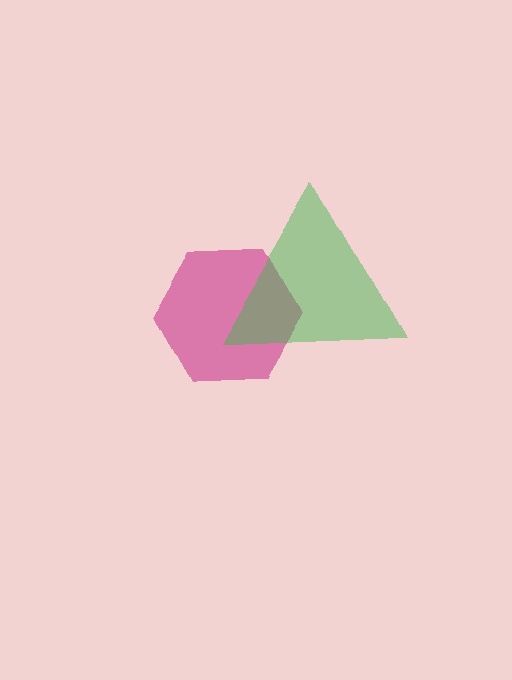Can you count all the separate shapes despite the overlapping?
Yes, there are 2 separate shapes.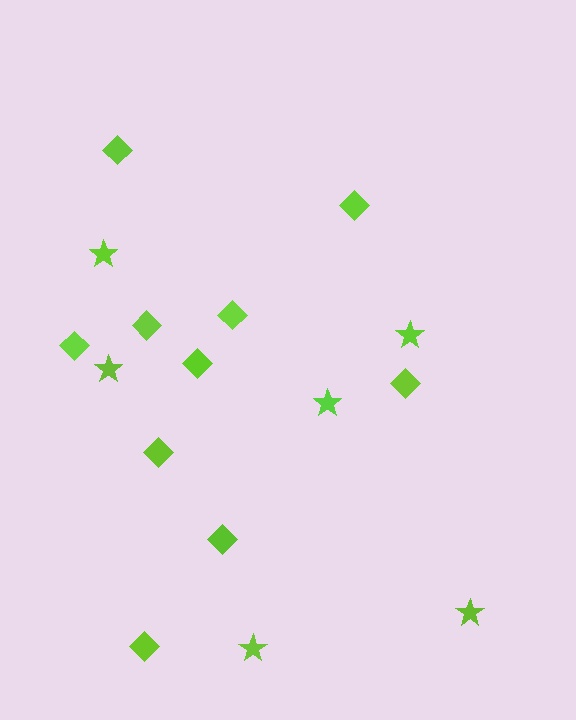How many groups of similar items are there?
There are 2 groups: one group of diamonds (10) and one group of stars (6).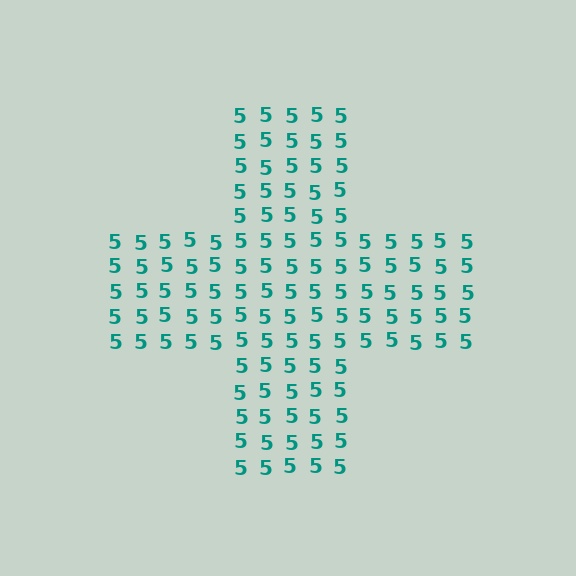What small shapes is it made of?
It is made of small digit 5's.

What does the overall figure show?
The overall figure shows a cross.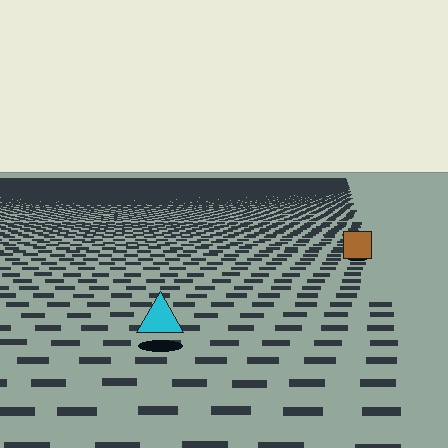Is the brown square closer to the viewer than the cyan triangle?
No. The cyan triangle is closer — you can tell from the texture gradient: the ground texture is coarser near it.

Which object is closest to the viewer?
The cyan triangle is closest. The texture marks near it are larger and more spread out.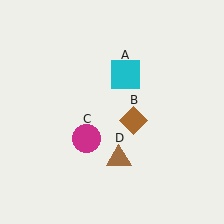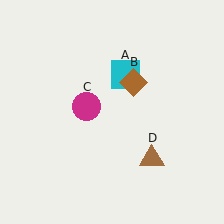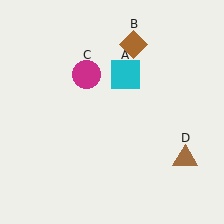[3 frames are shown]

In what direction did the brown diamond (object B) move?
The brown diamond (object B) moved up.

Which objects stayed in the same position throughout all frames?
Cyan square (object A) remained stationary.